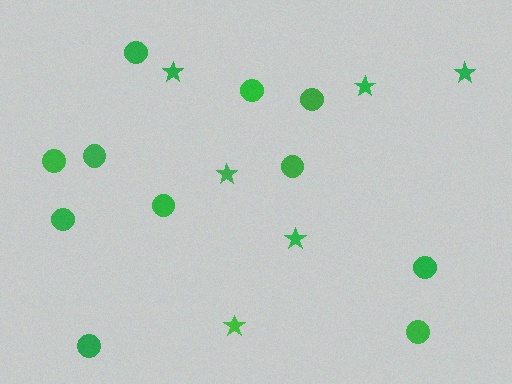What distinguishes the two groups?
There are 2 groups: one group of circles (11) and one group of stars (6).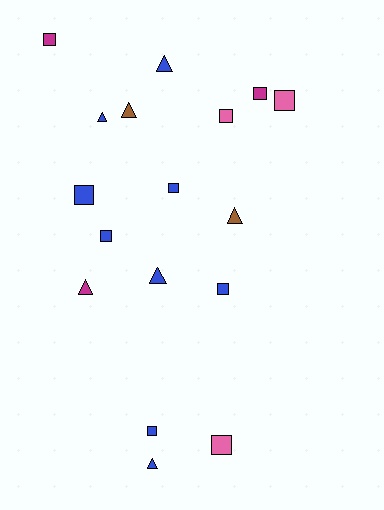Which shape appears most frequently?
Square, with 10 objects.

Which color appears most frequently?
Blue, with 9 objects.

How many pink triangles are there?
There are no pink triangles.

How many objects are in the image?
There are 17 objects.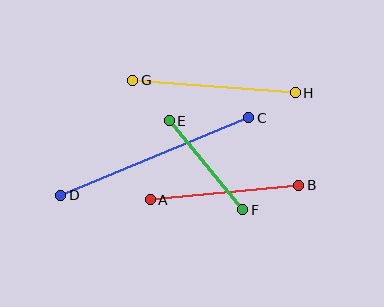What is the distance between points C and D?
The distance is approximately 203 pixels.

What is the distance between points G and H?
The distance is approximately 163 pixels.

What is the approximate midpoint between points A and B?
The midpoint is at approximately (225, 193) pixels.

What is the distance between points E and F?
The distance is approximately 115 pixels.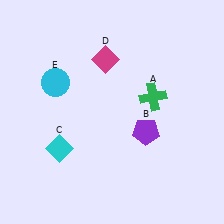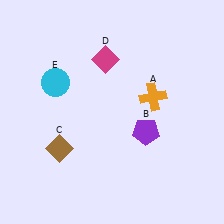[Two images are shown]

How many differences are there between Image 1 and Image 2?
There are 2 differences between the two images.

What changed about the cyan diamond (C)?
In Image 1, C is cyan. In Image 2, it changed to brown.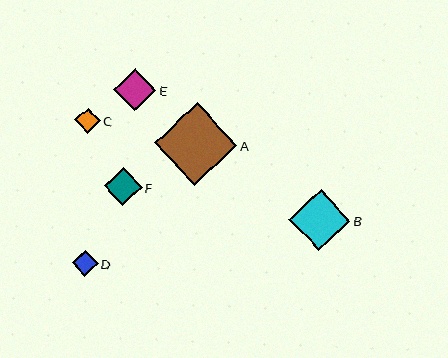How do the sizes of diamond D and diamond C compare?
Diamond D and diamond C are approximately the same size.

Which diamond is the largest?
Diamond A is the largest with a size of approximately 82 pixels.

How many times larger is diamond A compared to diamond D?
Diamond A is approximately 3.2 times the size of diamond D.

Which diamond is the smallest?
Diamond C is the smallest with a size of approximately 25 pixels.